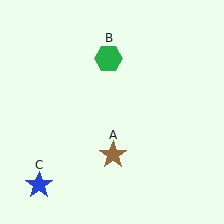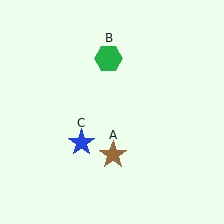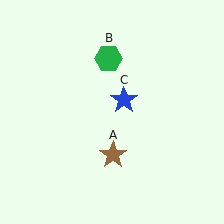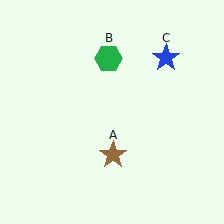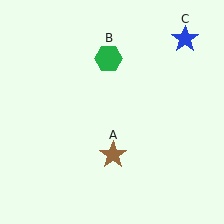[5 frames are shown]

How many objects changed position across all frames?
1 object changed position: blue star (object C).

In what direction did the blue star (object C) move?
The blue star (object C) moved up and to the right.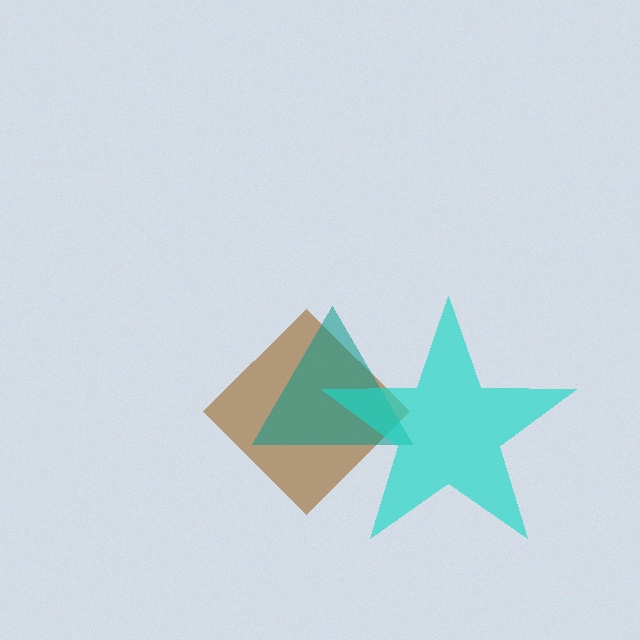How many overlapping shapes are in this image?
There are 3 overlapping shapes in the image.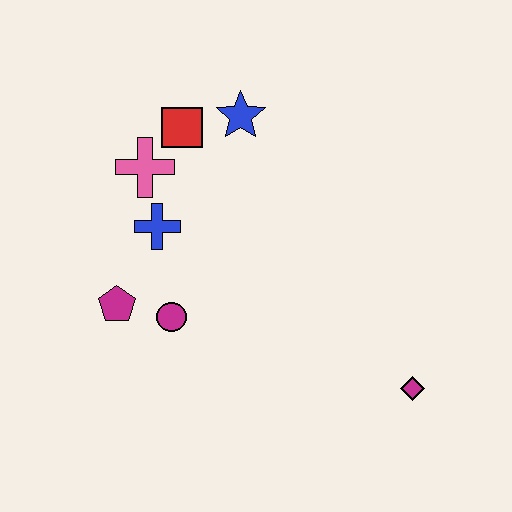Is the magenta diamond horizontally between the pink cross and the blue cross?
No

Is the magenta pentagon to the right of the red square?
No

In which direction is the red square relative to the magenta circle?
The red square is above the magenta circle.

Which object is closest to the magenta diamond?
The magenta circle is closest to the magenta diamond.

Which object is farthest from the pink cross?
The magenta diamond is farthest from the pink cross.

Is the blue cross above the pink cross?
No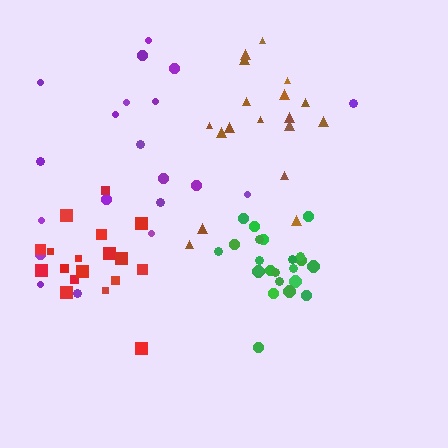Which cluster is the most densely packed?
Green.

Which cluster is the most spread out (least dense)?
Brown.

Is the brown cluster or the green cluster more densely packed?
Green.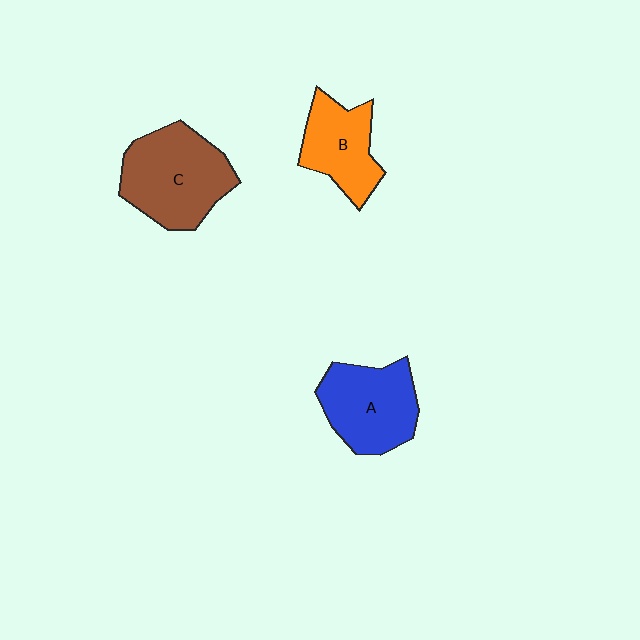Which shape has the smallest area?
Shape B (orange).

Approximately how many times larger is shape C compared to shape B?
Approximately 1.5 times.